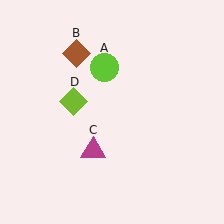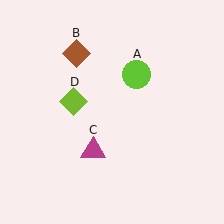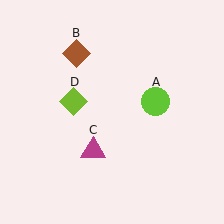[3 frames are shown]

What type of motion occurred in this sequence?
The lime circle (object A) rotated clockwise around the center of the scene.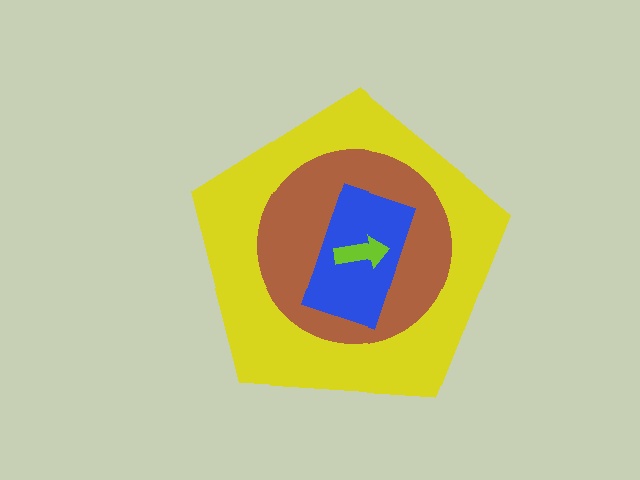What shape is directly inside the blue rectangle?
The lime arrow.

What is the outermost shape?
The yellow pentagon.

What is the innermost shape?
The lime arrow.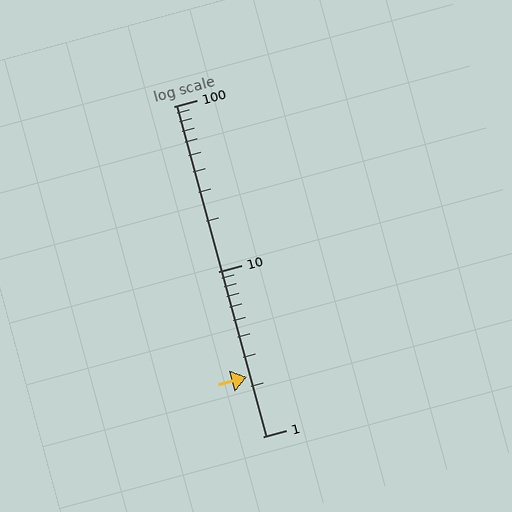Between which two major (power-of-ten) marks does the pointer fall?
The pointer is between 1 and 10.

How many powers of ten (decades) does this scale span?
The scale spans 2 decades, from 1 to 100.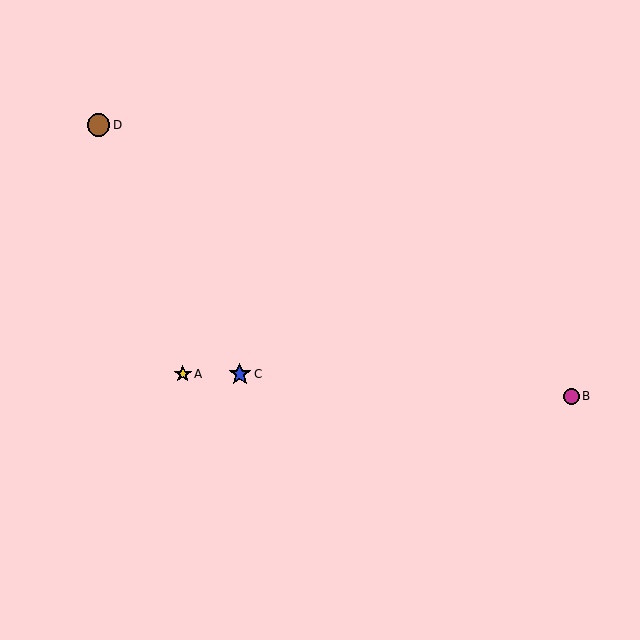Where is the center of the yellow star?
The center of the yellow star is at (183, 374).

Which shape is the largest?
The brown circle (labeled D) is the largest.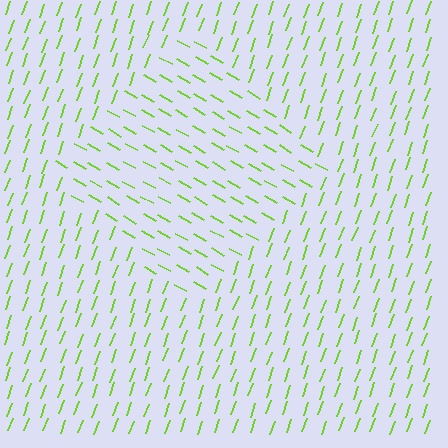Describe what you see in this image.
The image is filled with small lime line segments. A diamond region in the image has lines oriented differently from the surrounding lines, creating a visible texture boundary.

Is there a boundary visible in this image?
Yes, there is a texture boundary formed by a change in line orientation.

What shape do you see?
I see a diamond.